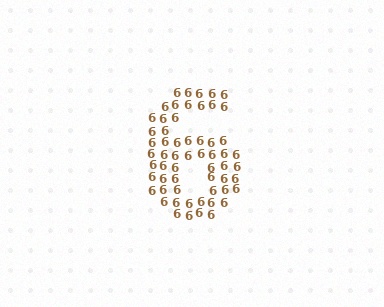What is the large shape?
The large shape is the digit 6.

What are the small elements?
The small elements are digit 6's.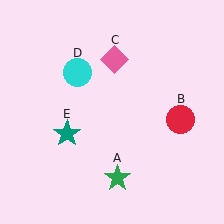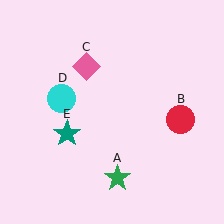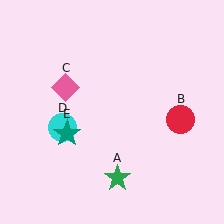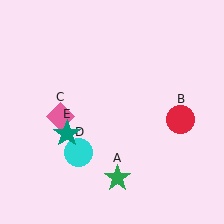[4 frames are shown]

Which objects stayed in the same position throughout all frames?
Green star (object A) and red circle (object B) and teal star (object E) remained stationary.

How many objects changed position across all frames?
2 objects changed position: pink diamond (object C), cyan circle (object D).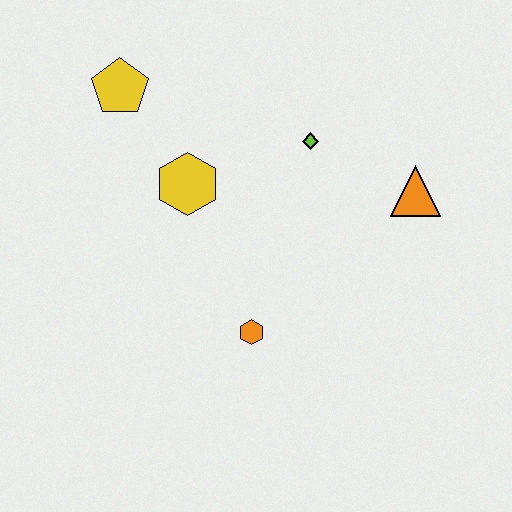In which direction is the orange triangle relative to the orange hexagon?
The orange triangle is to the right of the orange hexagon.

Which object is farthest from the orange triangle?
The yellow pentagon is farthest from the orange triangle.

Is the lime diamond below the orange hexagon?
No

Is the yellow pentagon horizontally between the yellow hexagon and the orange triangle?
No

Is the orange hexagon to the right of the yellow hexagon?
Yes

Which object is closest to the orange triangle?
The lime diamond is closest to the orange triangle.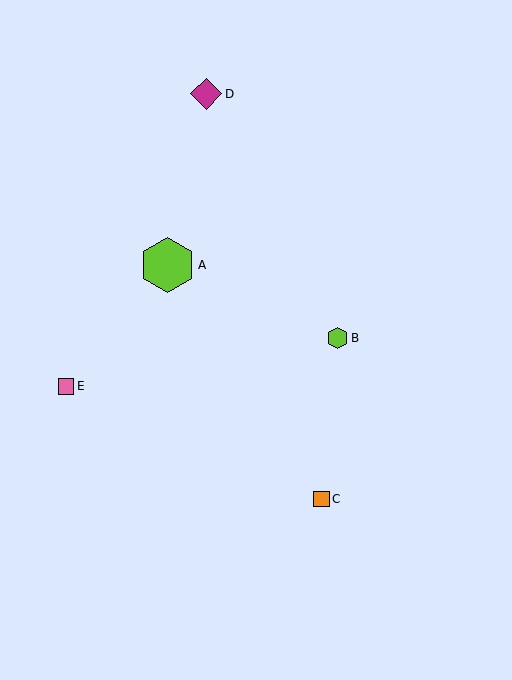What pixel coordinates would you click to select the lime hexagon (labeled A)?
Click at (168, 265) to select the lime hexagon A.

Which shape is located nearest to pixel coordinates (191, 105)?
The magenta diamond (labeled D) at (206, 94) is nearest to that location.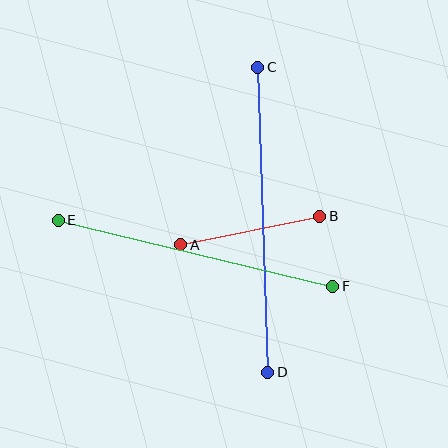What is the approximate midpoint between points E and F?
The midpoint is at approximately (195, 253) pixels.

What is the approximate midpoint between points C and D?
The midpoint is at approximately (263, 220) pixels.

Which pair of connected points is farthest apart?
Points C and D are farthest apart.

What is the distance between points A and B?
The distance is approximately 142 pixels.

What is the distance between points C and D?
The distance is approximately 305 pixels.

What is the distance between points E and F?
The distance is approximately 282 pixels.